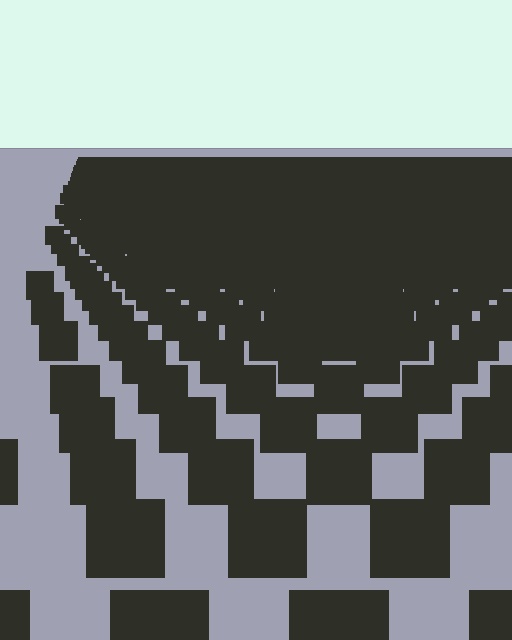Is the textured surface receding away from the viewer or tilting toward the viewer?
The surface is receding away from the viewer. Texture elements get smaller and denser toward the top.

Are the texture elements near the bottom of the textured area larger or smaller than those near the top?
Larger. Near the bottom, elements are closer to the viewer and appear at a bigger on-screen size.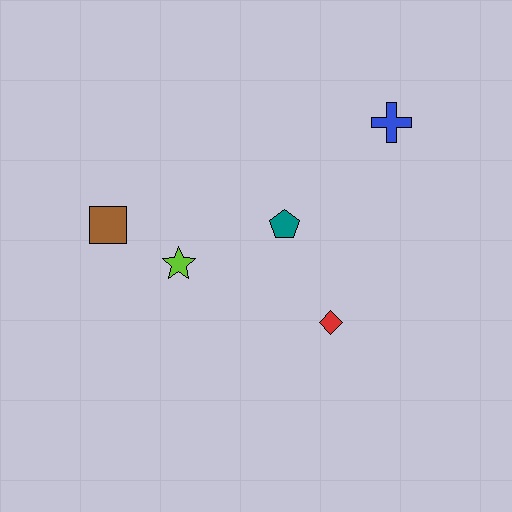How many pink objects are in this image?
There are no pink objects.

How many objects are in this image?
There are 5 objects.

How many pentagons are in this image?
There is 1 pentagon.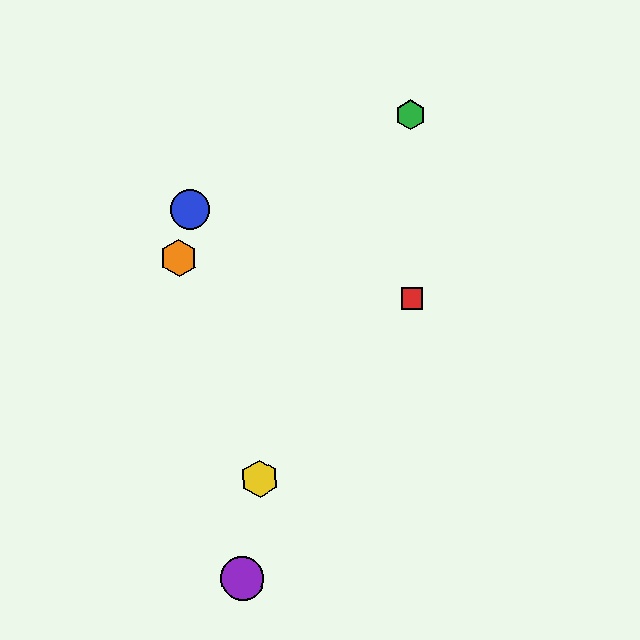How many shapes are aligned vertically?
2 shapes (the red square, the green hexagon) are aligned vertically.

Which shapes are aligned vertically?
The red square, the green hexagon are aligned vertically.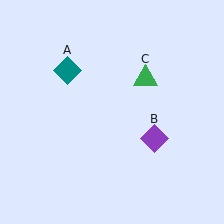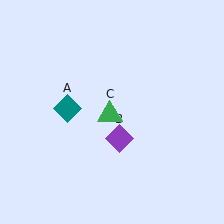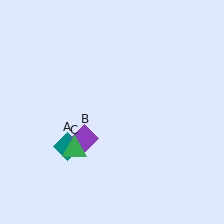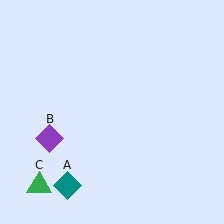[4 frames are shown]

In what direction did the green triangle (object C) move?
The green triangle (object C) moved down and to the left.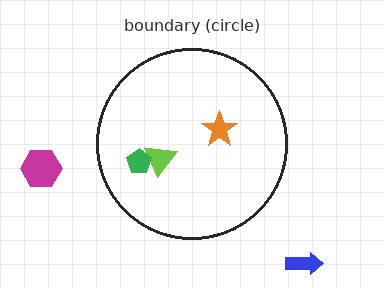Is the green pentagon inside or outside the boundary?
Inside.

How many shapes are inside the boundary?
3 inside, 2 outside.